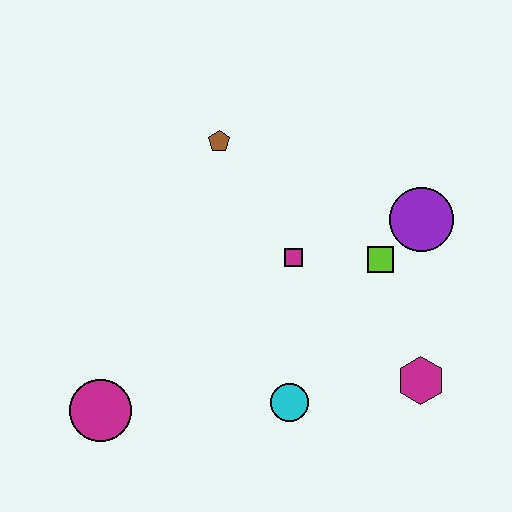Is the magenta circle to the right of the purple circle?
No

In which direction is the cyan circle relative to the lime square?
The cyan circle is below the lime square.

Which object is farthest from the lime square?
The magenta circle is farthest from the lime square.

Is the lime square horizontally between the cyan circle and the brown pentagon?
No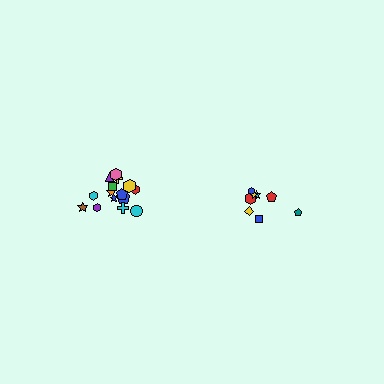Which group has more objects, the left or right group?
The left group.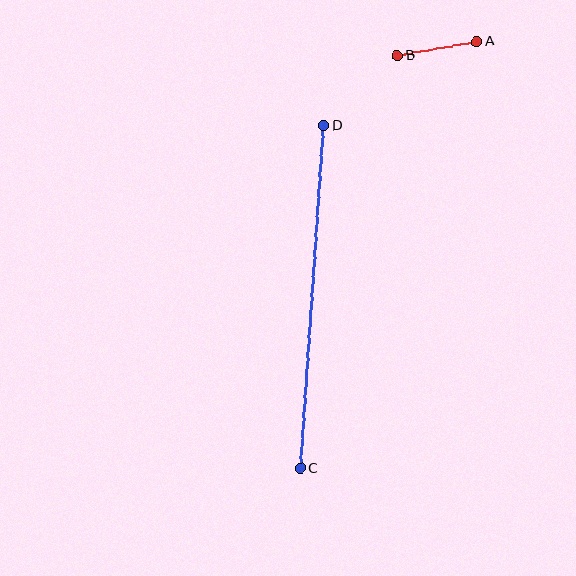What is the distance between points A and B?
The distance is approximately 81 pixels.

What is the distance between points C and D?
The distance is approximately 344 pixels.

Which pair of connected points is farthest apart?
Points C and D are farthest apart.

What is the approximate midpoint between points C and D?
The midpoint is at approximately (312, 297) pixels.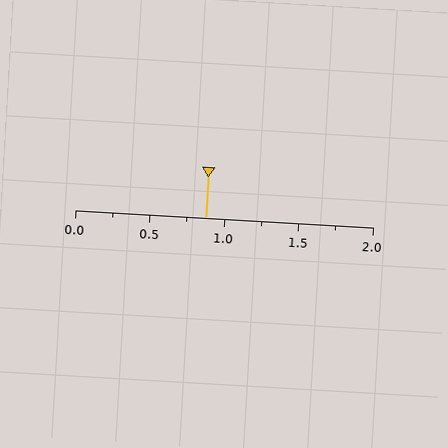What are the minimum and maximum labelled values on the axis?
The axis runs from 0.0 to 2.0.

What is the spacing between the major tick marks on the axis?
The major ticks are spaced 0.5 apart.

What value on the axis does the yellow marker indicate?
The marker indicates approximately 0.88.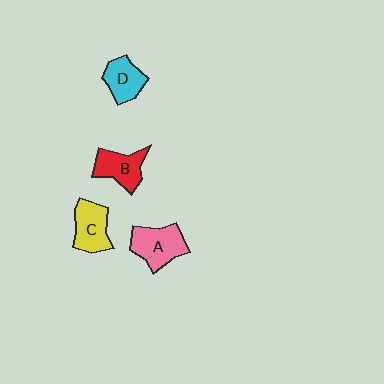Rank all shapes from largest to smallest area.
From largest to smallest: A (pink), C (yellow), B (red), D (cyan).